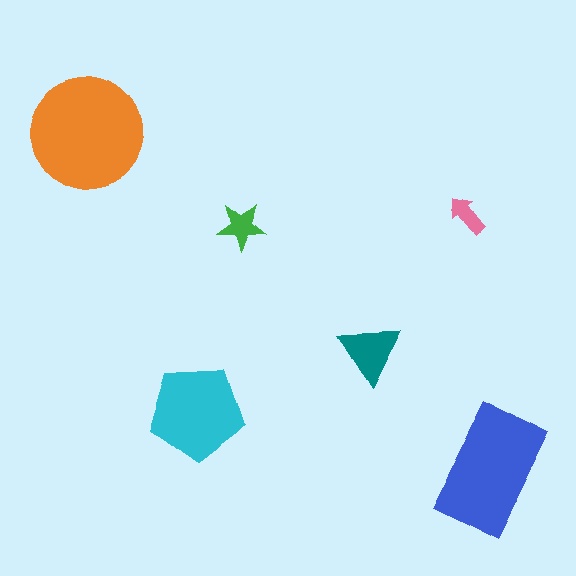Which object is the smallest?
The pink arrow.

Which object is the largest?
The orange circle.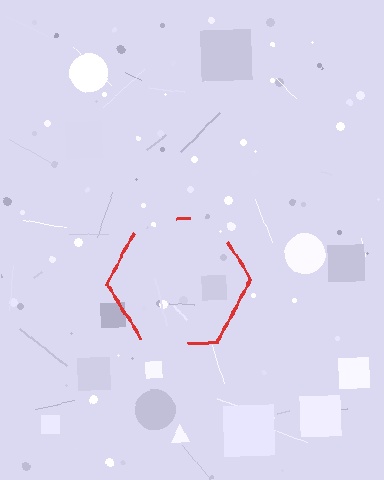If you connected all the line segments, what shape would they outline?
They would outline a hexagon.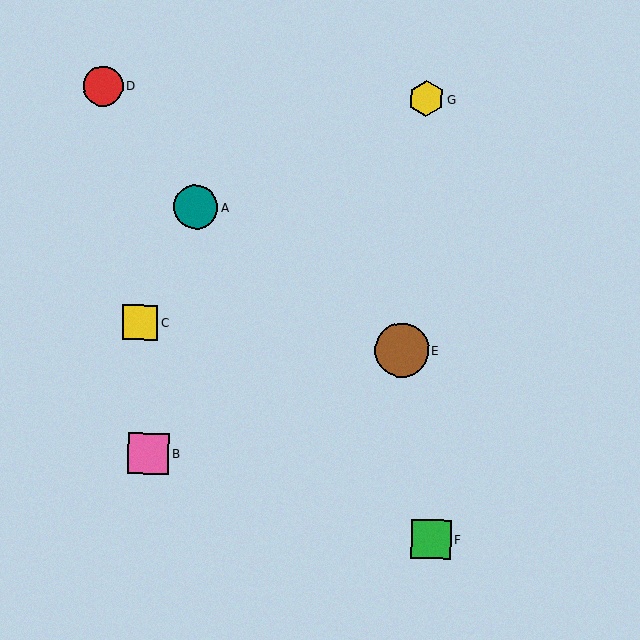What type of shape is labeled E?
Shape E is a brown circle.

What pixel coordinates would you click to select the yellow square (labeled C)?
Click at (140, 322) to select the yellow square C.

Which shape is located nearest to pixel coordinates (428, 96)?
The yellow hexagon (labeled G) at (426, 99) is nearest to that location.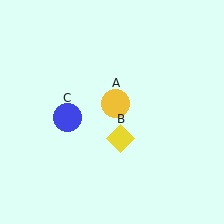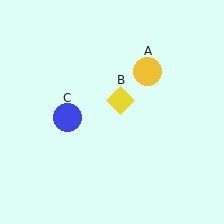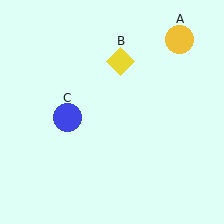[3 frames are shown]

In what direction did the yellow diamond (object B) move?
The yellow diamond (object B) moved up.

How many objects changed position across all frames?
2 objects changed position: yellow circle (object A), yellow diamond (object B).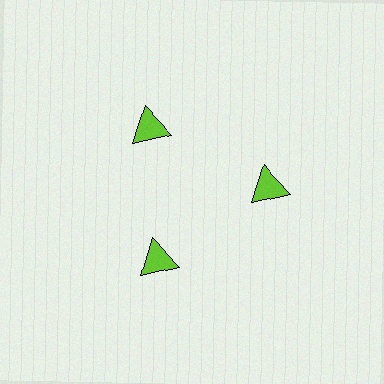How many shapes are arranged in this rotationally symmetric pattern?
There are 3 shapes, arranged in 3 groups of 1.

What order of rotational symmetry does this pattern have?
This pattern has 3-fold rotational symmetry.